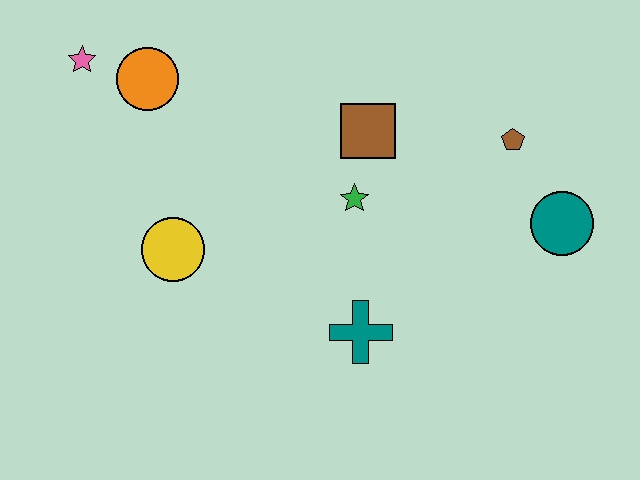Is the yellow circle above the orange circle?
No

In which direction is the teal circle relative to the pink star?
The teal circle is to the right of the pink star.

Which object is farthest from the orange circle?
The teal circle is farthest from the orange circle.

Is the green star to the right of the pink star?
Yes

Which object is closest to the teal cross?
The green star is closest to the teal cross.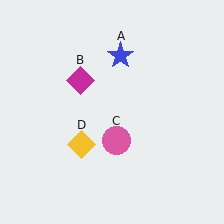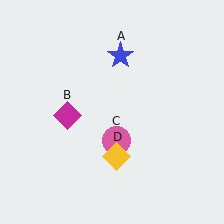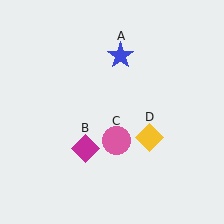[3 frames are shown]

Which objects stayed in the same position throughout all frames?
Blue star (object A) and pink circle (object C) remained stationary.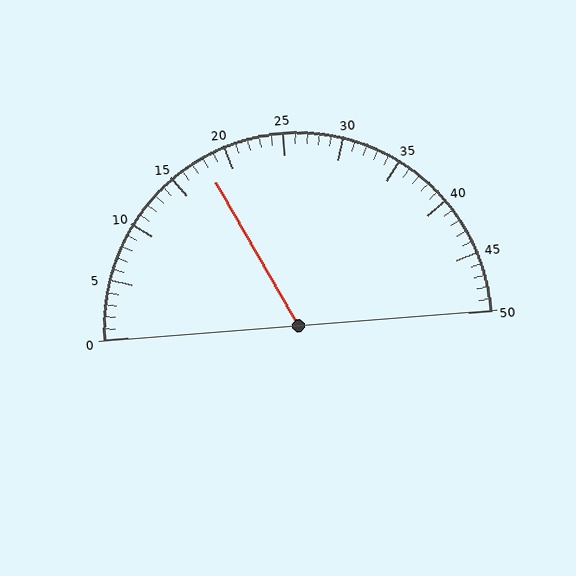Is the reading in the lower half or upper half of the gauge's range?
The reading is in the lower half of the range (0 to 50).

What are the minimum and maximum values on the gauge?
The gauge ranges from 0 to 50.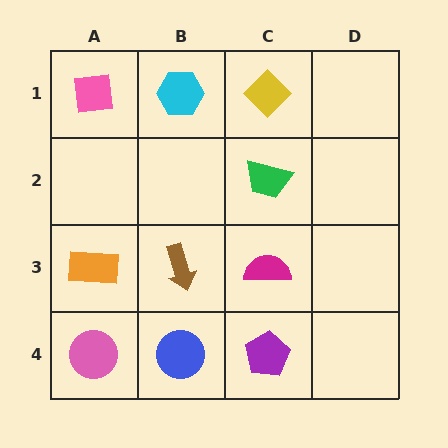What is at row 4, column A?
A pink circle.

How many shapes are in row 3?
3 shapes.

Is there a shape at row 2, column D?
No, that cell is empty.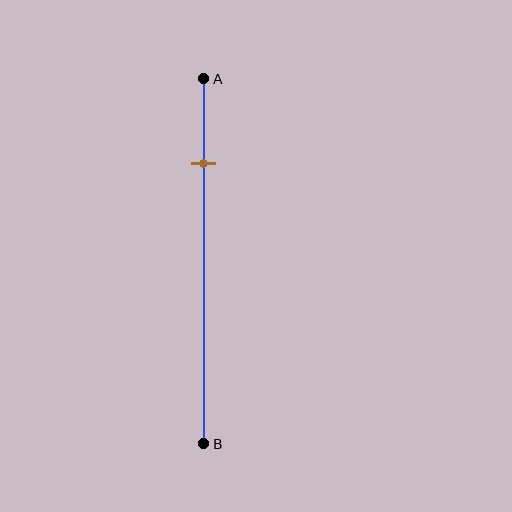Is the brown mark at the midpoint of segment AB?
No, the mark is at about 25% from A, not at the 50% midpoint.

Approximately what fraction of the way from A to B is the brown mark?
The brown mark is approximately 25% of the way from A to B.